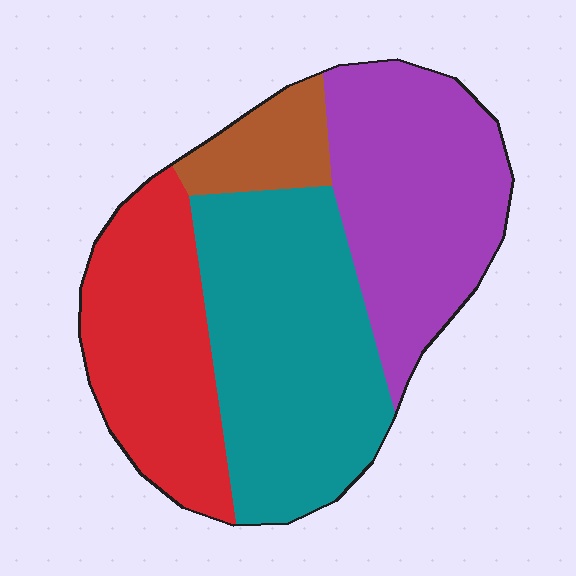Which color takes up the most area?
Teal, at roughly 35%.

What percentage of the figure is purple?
Purple covers about 30% of the figure.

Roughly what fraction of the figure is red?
Red covers 25% of the figure.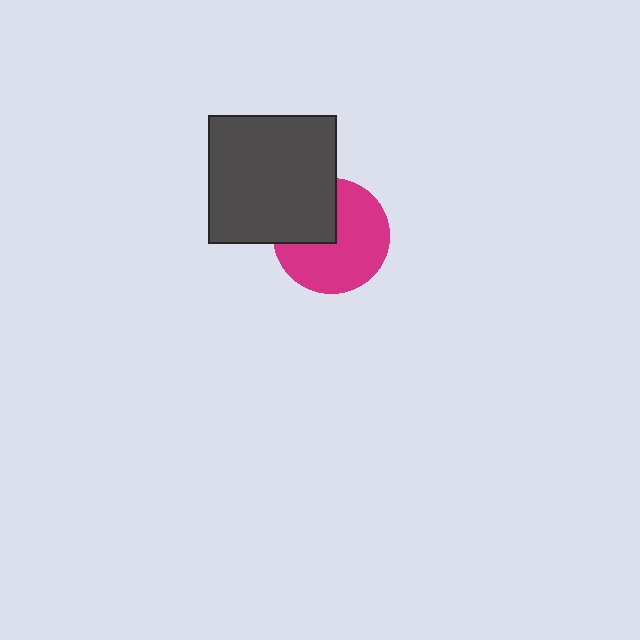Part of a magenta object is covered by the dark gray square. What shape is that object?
It is a circle.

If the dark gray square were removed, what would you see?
You would see the complete magenta circle.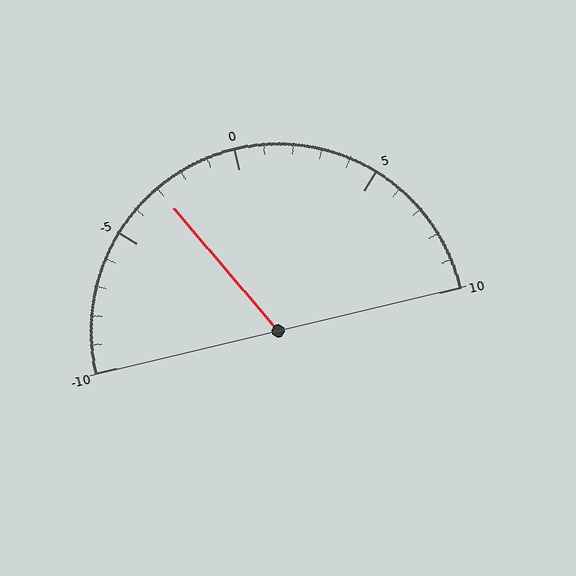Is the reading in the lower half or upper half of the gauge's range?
The reading is in the lower half of the range (-10 to 10).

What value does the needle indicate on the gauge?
The needle indicates approximately -3.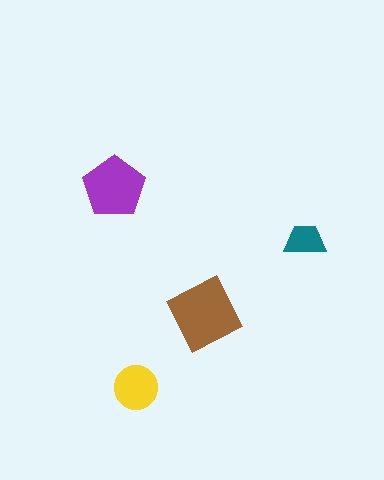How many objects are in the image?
There are 4 objects in the image.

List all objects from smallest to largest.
The teal trapezoid, the yellow circle, the purple pentagon, the brown diamond.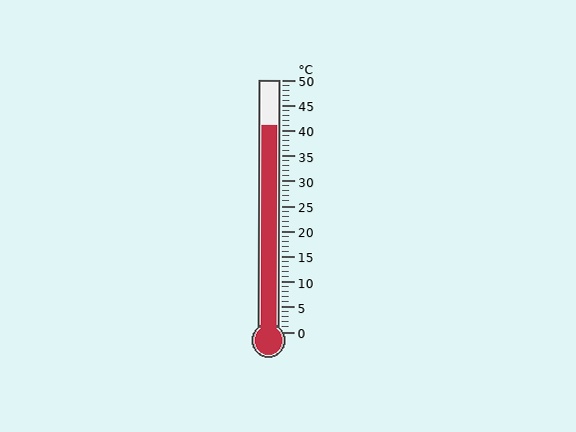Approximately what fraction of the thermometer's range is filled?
The thermometer is filled to approximately 80% of its range.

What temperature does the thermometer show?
The thermometer shows approximately 41°C.